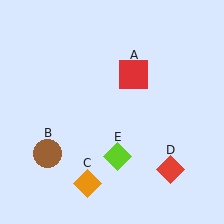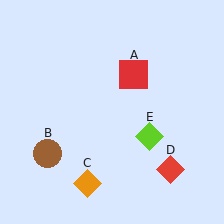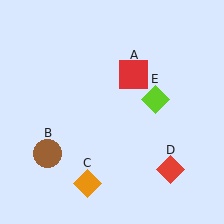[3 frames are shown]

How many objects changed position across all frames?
1 object changed position: lime diamond (object E).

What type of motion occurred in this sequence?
The lime diamond (object E) rotated counterclockwise around the center of the scene.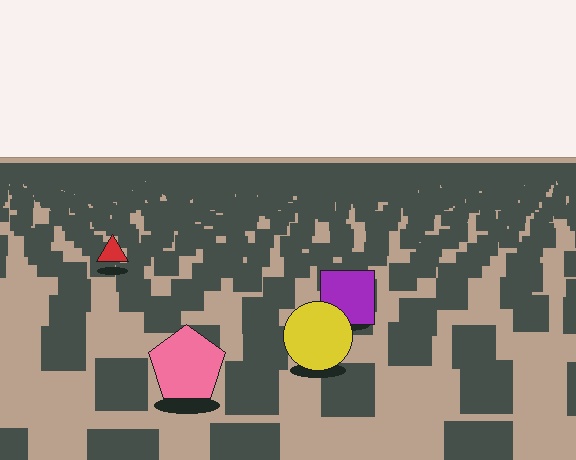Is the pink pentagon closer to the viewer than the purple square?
Yes. The pink pentagon is closer — you can tell from the texture gradient: the ground texture is coarser near it.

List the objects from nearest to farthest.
From nearest to farthest: the pink pentagon, the yellow circle, the purple square, the red triangle.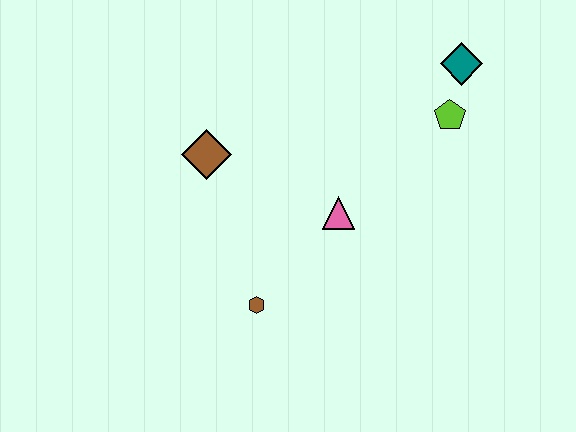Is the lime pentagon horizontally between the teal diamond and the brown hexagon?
Yes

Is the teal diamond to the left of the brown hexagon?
No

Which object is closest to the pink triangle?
The brown hexagon is closest to the pink triangle.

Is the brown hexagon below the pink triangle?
Yes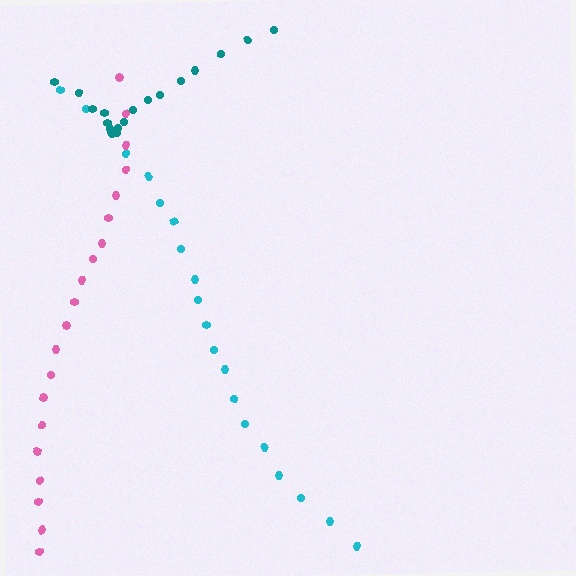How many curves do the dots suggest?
There are 3 distinct paths.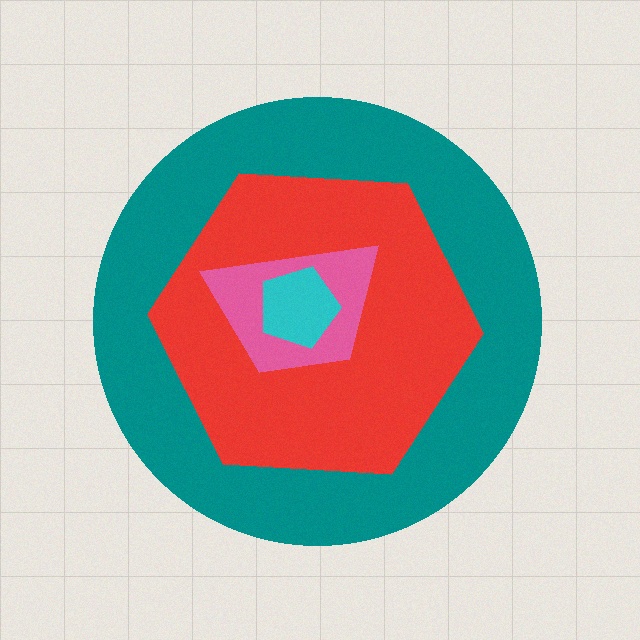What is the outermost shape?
The teal circle.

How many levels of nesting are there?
4.